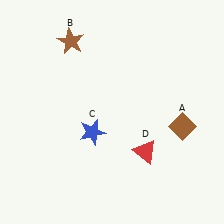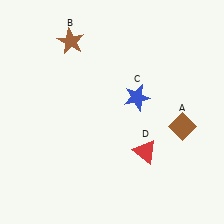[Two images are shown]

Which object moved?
The blue star (C) moved right.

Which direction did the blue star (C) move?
The blue star (C) moved right.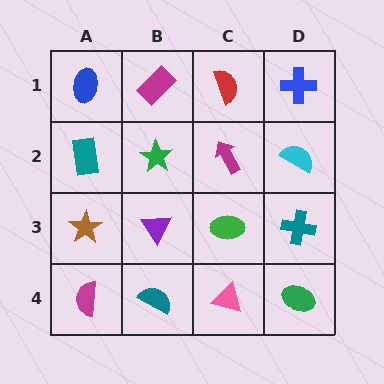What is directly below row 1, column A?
A teal rectangle.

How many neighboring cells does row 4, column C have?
3.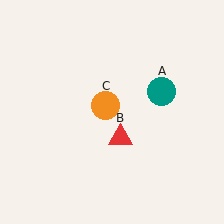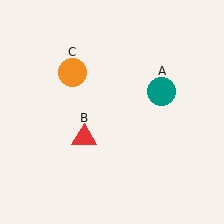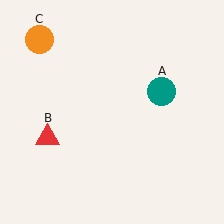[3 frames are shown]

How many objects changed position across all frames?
2 objects changed position: red triangle (object B), orange circle (object C).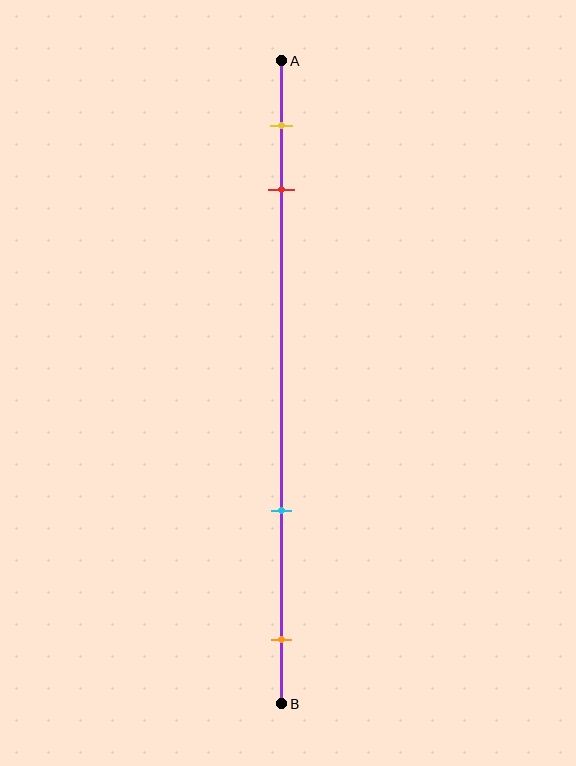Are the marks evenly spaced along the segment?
No, the marks are not evenly spaced.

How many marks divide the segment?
There are 4 marks dividing the segment.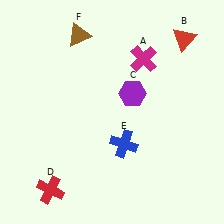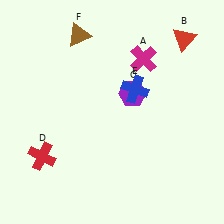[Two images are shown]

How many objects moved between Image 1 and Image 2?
2 objects moved between the two images.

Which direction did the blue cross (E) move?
The blue cross (E) moved up.